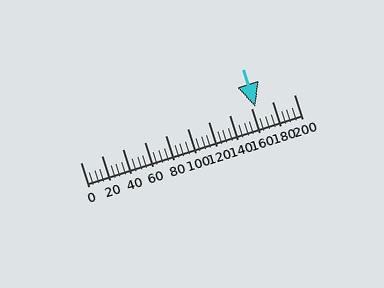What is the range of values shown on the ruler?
The ruler shows values from 0 to 200.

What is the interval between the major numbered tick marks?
The major tick marks are spaced 20 units apart.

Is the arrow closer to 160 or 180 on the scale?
The arrow is closer to 160.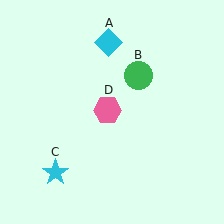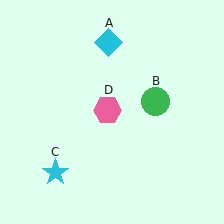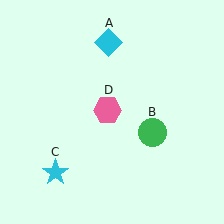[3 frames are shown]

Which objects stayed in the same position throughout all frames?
Cyan diamond (object A) and cyan star (object C) and pink hexagon (object D) remained stationary.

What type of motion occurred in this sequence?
The green circle (object B) rotated clockwise around the center of the scene.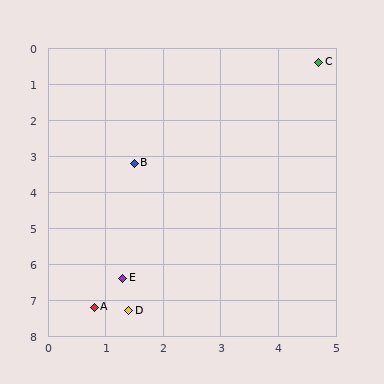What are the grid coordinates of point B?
Point B is at approximately (1.5, 3.2).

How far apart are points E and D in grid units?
Points E and D are about 0.9 grid units apart.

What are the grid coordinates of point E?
Point E is at approximately (1.3, 6.4).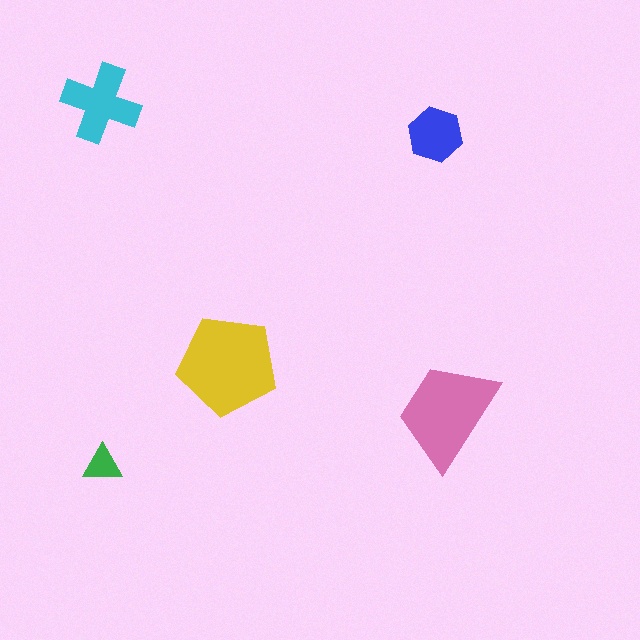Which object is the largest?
The yellow pentagon.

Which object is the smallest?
The green triangle.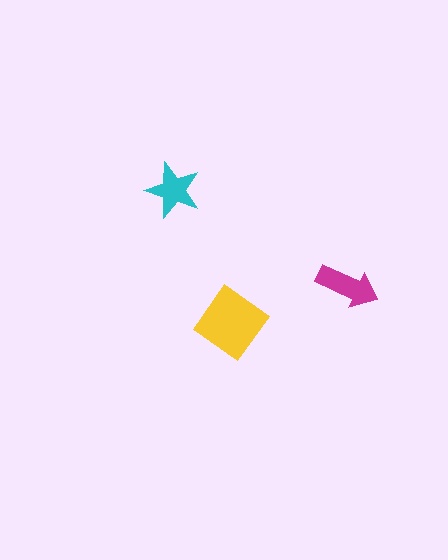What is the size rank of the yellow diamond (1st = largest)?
1st.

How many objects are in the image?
There are 3 objects in the image.